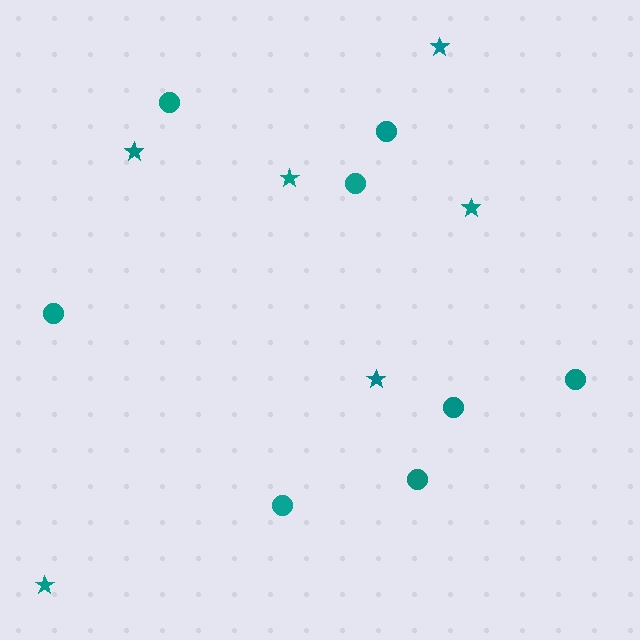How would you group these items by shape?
There are 2 groups: one group of circles (8) and one group of stars (6).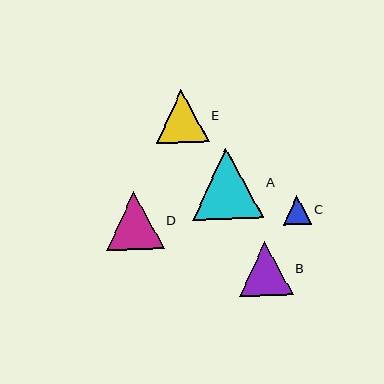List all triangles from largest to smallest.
From largest to smallest: A, D, B, E, C.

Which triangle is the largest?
Triangle A is the largest with a size of approximately 71 pixels.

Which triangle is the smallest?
Triangle C is the smallest with a size of approximately 28 pixels.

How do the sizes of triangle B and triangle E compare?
Triangle B and triangle E are approximately the same size.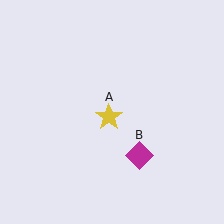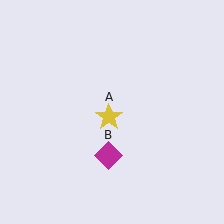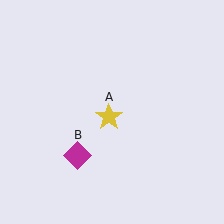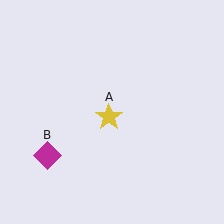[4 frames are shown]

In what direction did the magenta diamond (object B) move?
The magenta diamond (object B) moved left.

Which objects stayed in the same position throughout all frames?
Yellow star (object A) remained stationary.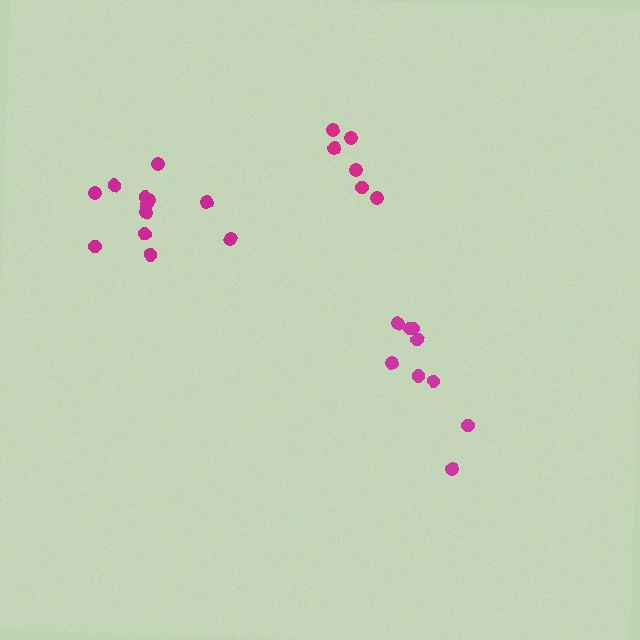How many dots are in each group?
Group 1: 6 dots, Group 2: 12 dots, Group 3: 9 dots (27 total).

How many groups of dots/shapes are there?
There are 3 groups.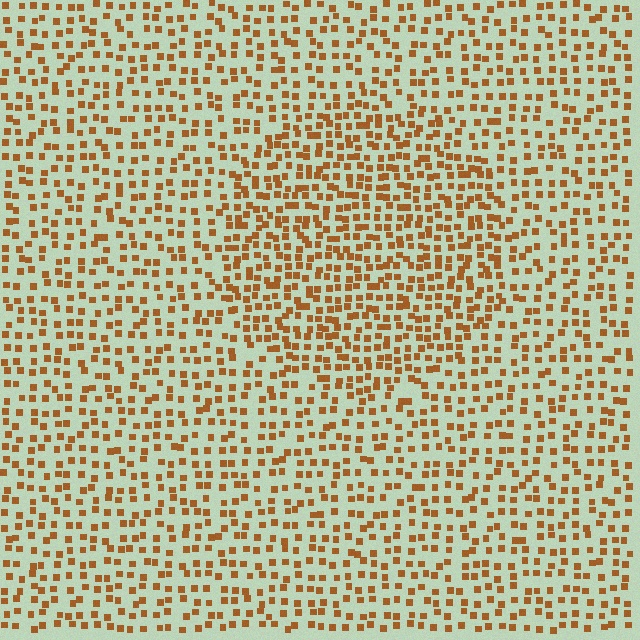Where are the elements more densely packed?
The elements are more densely packed inside the circle boundary.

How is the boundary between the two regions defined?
The boundary is defined by a change in element density (approximately 1.6x ratio). All elements are the same color, size, and shape.